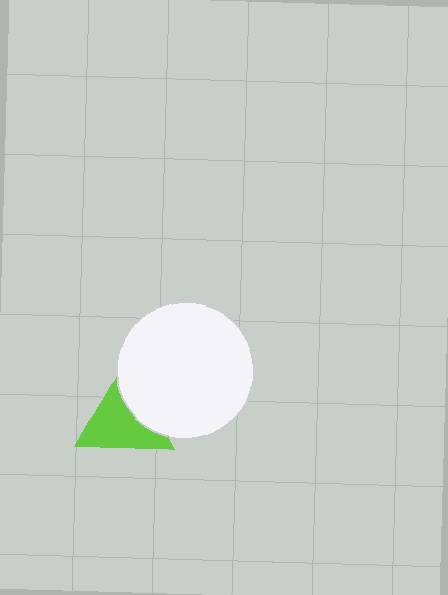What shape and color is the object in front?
The object in front is a white circle.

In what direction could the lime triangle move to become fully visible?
The lime triangle could move left. That would shift it out from behind the white circle entirely.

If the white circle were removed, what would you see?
You would see the complete lime triangle.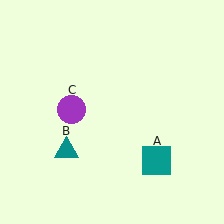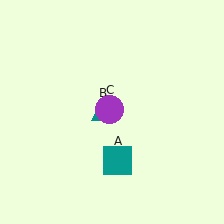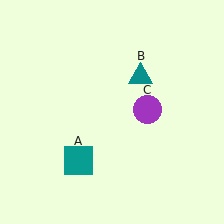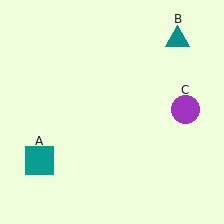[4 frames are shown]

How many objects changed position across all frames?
3 objects changed position: teal square (object A), teal triangle (object B), purple circle (object C).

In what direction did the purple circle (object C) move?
The purple circle (object C) moved right.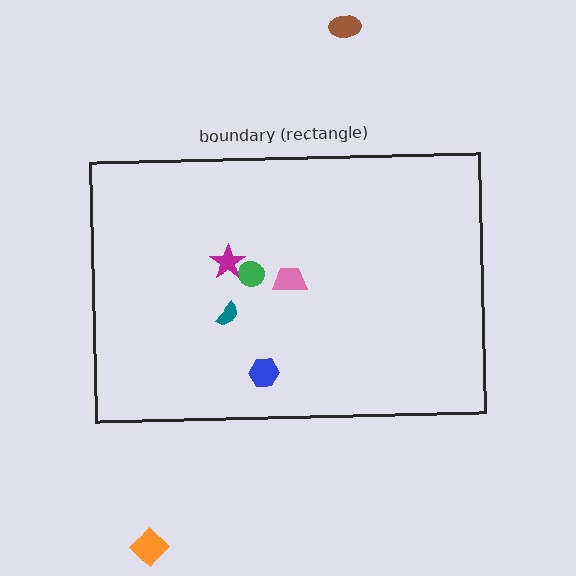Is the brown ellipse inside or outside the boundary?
Outside.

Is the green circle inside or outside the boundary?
Inside.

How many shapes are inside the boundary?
5 inside, 2 outside.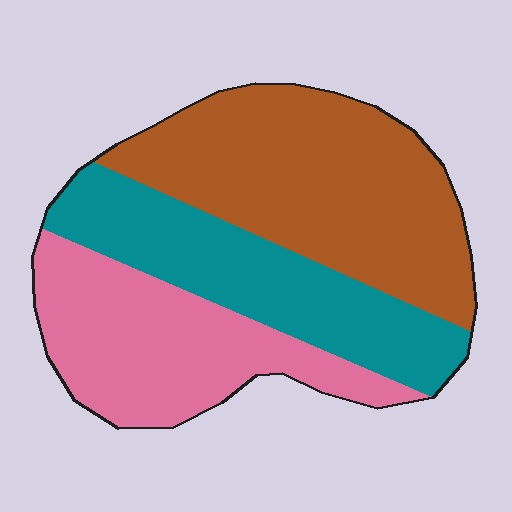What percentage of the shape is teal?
Teal takes up between a sixth and a third of the shape.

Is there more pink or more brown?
Brown.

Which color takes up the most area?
Brown, at roughly 40%.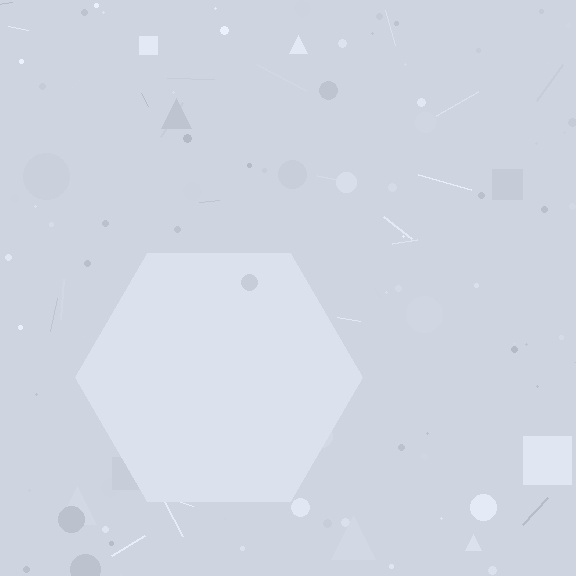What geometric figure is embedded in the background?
A hexagon is embedded in the background.